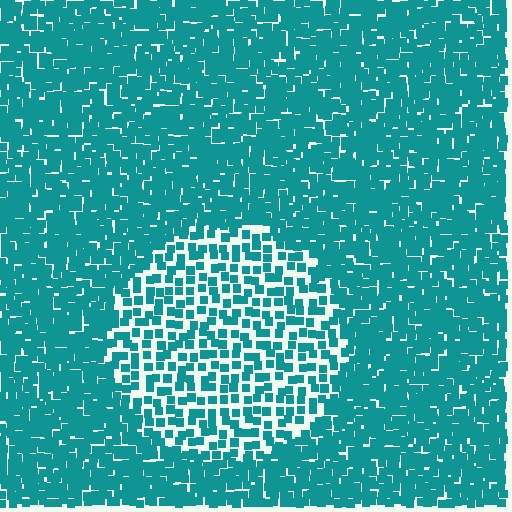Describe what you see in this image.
The image contains small teal elements arranged at two different densities. A circle-shaped region is visible where the elements are less densely packed than the surrounding area.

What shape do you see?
I see a circle.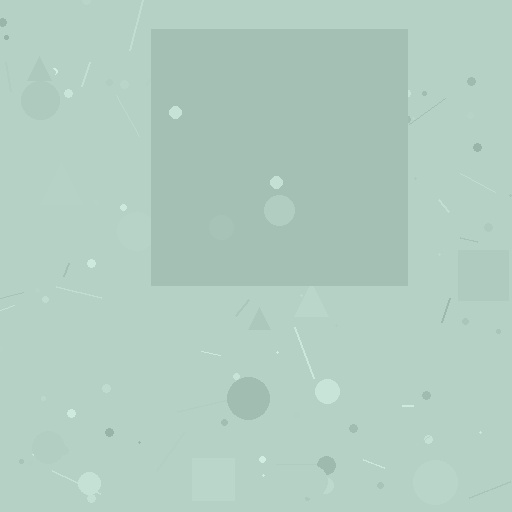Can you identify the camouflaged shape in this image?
The camouflaged shape is a square.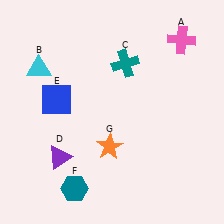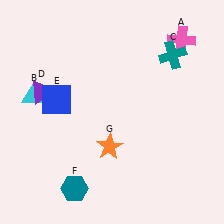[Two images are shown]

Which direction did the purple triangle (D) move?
The purple triangle (D) moved up.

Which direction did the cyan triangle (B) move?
The cyan triangle (B) moved down.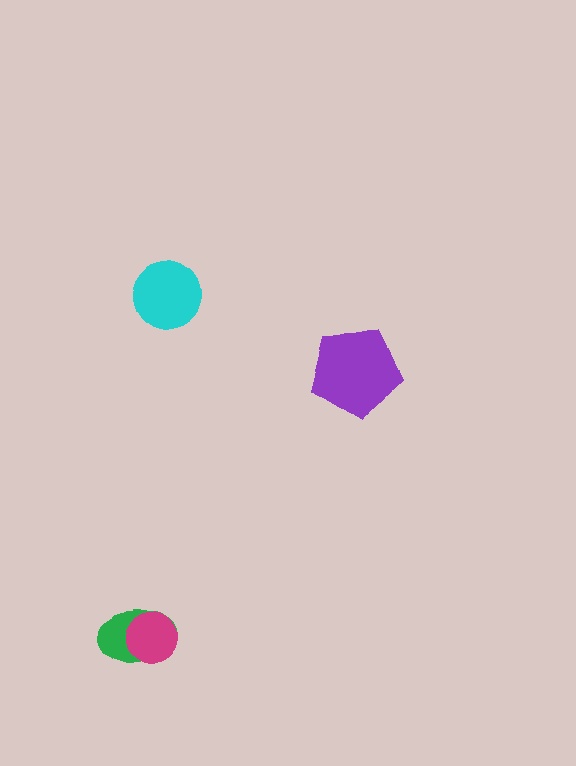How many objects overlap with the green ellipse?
1 object overlaps with the green ellipse.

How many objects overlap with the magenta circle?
1 object overlaps with the magenta circle.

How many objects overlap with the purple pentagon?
0 objects overlap with the purple pentagon.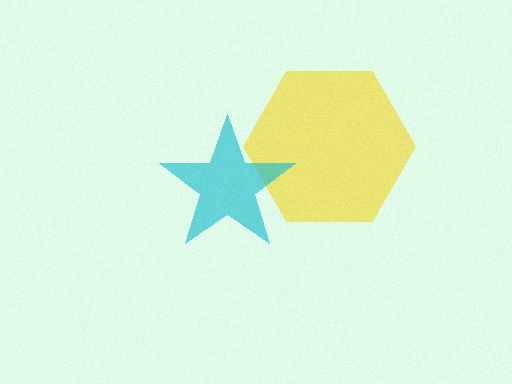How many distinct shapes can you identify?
There are 2 distinct shapes: a yellow hexagon, a cyan star.